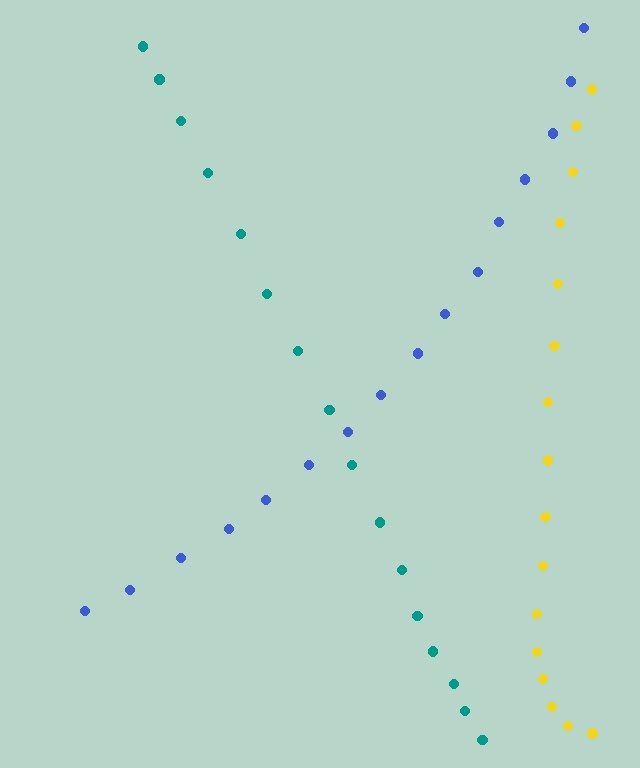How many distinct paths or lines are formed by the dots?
There are 3 distinct paths.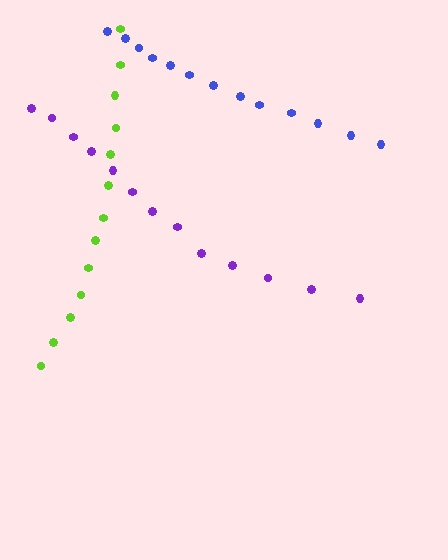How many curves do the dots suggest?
There are 3 distinct paths.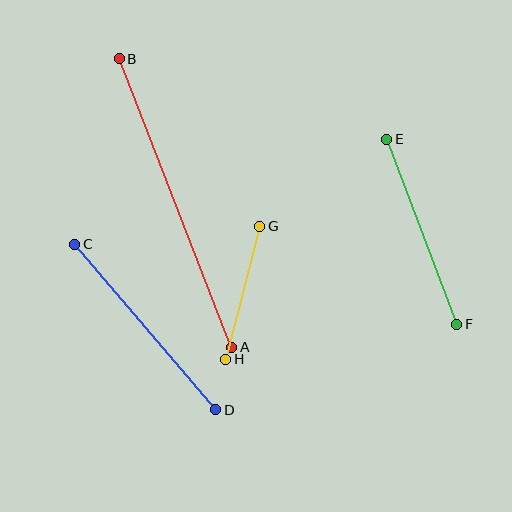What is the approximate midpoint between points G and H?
The midpoint is at approximately (243, 293) pixels.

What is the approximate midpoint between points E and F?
The midpoint is at approximately (422, 232) pixels.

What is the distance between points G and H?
The distance is approximately 137 pixels.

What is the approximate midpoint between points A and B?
The midpoint is at approximately (175, 203) pixels.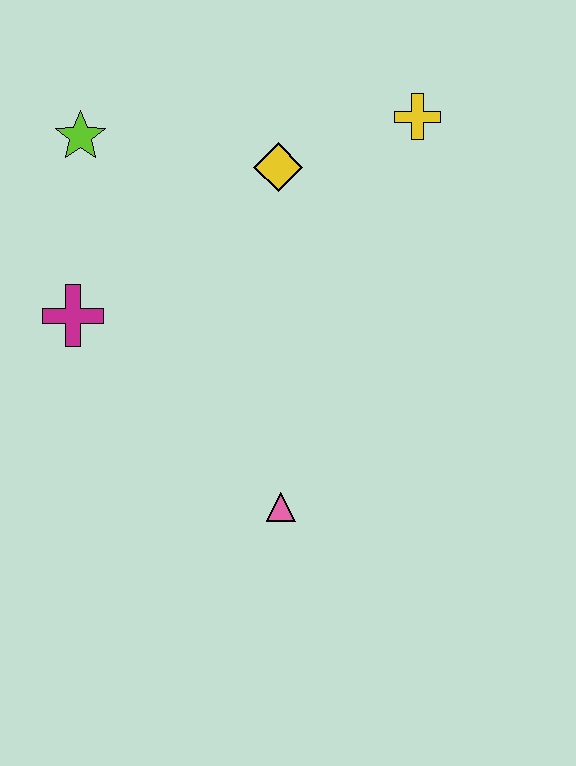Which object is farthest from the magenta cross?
The yellow cross is farthest from the magenta cross.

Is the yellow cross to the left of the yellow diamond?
No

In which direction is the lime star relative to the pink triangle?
The lime star is above the pink triangle.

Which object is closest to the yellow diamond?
The yellow cross is closest to the yellow diamond.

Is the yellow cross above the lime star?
Yes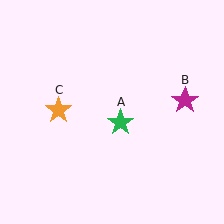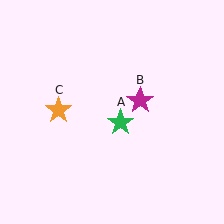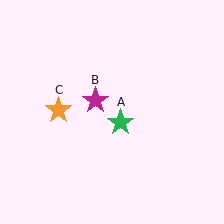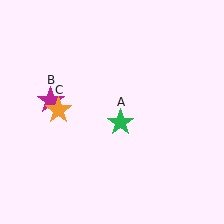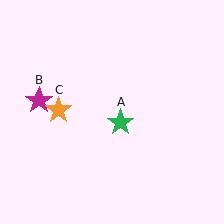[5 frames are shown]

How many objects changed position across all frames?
1 object changed position: magenta star (object B).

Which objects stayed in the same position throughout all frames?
Green star (object A) and orange star (object C) remained stationary.